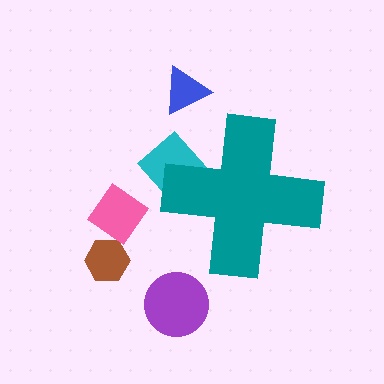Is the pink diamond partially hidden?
No, the pink diamond is fully visible.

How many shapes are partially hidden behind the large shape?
1 shape is partially hidden.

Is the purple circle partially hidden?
No, the purple circle is fully visible.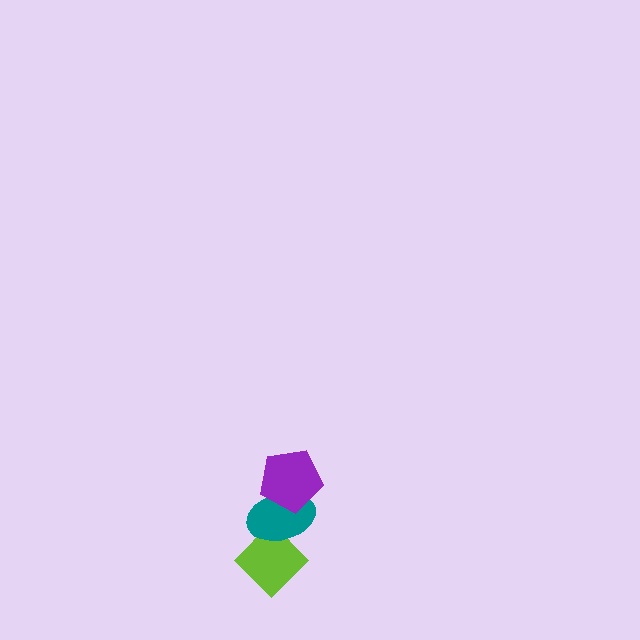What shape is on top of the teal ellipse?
The purple pentagon is on top of the teal ellipse.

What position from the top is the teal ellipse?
The teal ellipse is 2nd from the top.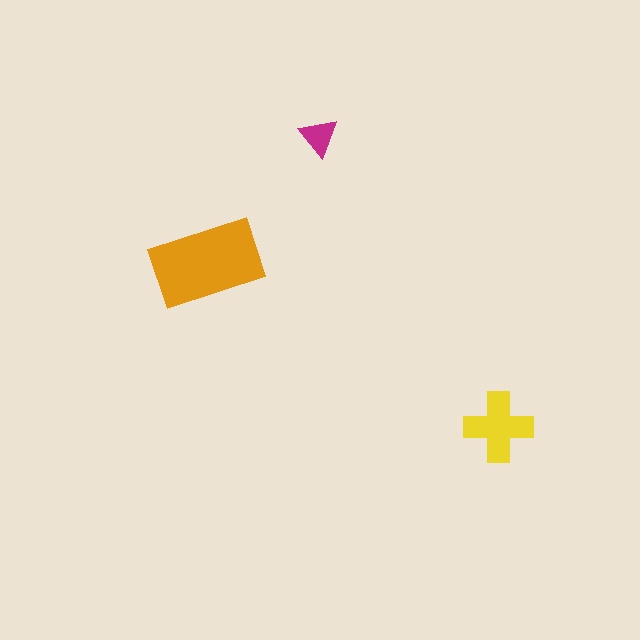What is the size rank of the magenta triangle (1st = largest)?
3rd.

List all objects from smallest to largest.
The magenta triangle, the yellow cross, the orange rectangle.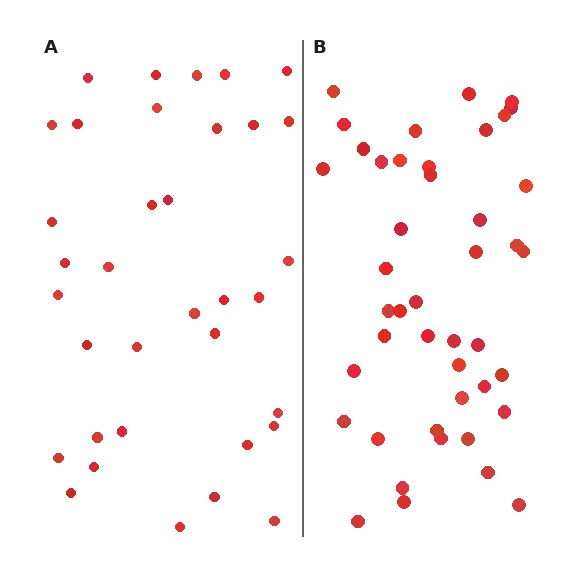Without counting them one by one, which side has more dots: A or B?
Region B (the right region) has more dots.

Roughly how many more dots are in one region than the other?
Region B has roughly 8 or so more dots than region A.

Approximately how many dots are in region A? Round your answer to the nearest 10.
About 40 dots. (The exact count is 35, which rounds to 40.)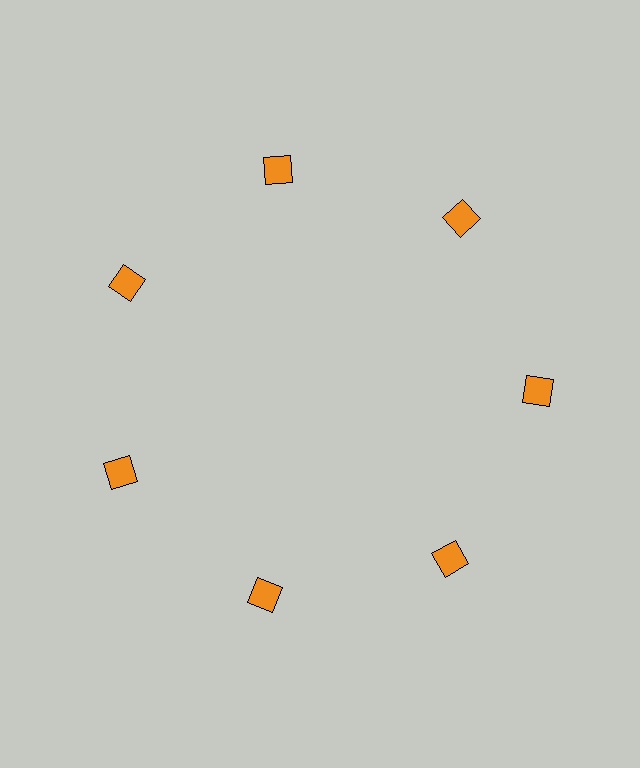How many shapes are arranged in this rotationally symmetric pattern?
There are 7 shapes, arranged in 7 groups of 1.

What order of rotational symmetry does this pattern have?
This pattern has 7-fold rotational symmetry.